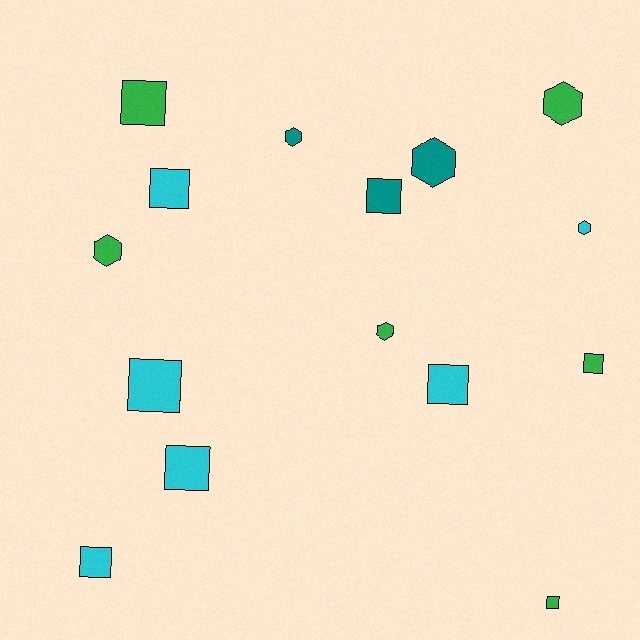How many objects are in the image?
There are 15 objects.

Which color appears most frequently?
Green, with 6 objects.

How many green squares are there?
There are 3 green squares.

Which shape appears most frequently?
Square, with 9 objects.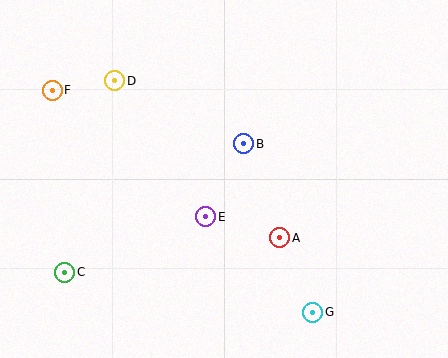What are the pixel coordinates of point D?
Point D is at (115, 81).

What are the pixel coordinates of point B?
Point B is at (244, 144).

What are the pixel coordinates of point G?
Point G is at (313, 312).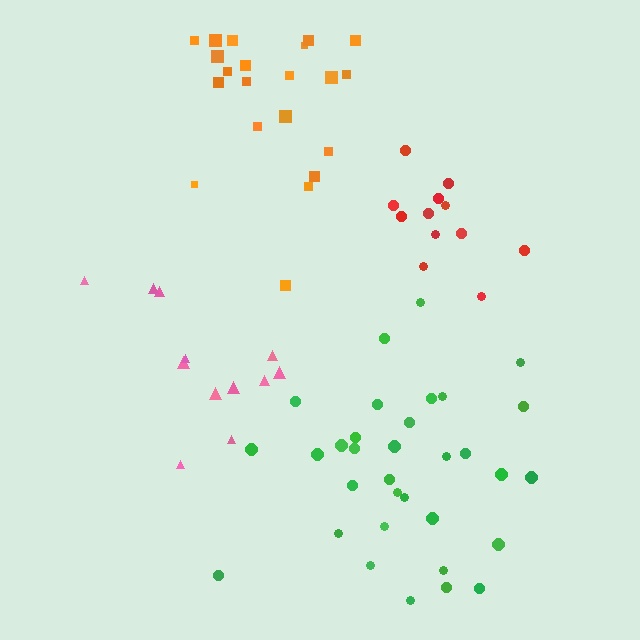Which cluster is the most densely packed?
Red.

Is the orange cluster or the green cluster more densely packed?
Green.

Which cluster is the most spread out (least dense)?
Pink.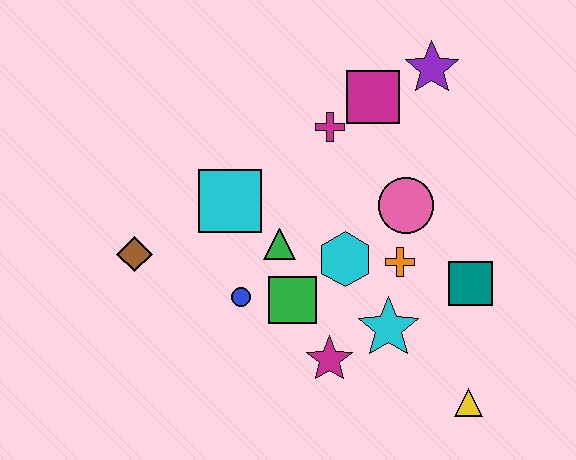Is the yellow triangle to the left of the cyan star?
No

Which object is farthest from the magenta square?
The yellow triangle is farthest from the magenta square.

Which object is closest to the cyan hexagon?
The orange cross is closest to the cyan hexagon.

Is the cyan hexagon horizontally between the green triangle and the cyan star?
Yes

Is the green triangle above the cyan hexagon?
Yes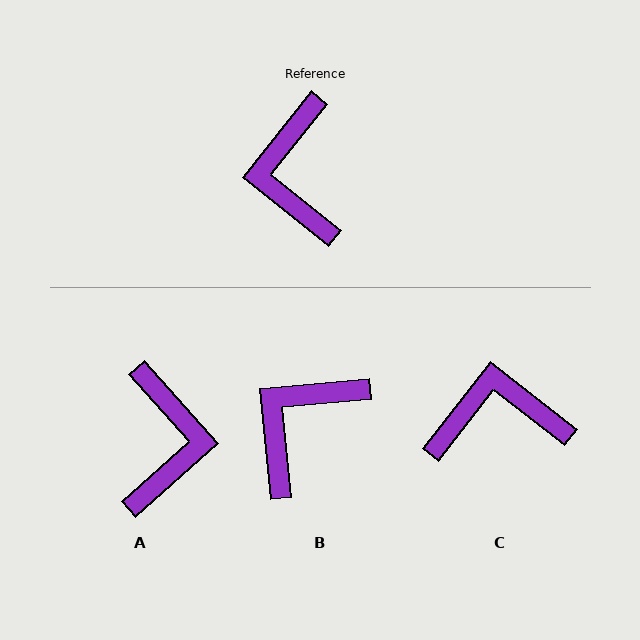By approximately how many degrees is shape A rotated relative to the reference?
Approximately 170 degrees counter-clockwise.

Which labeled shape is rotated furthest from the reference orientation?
A, about 170 degrees away.